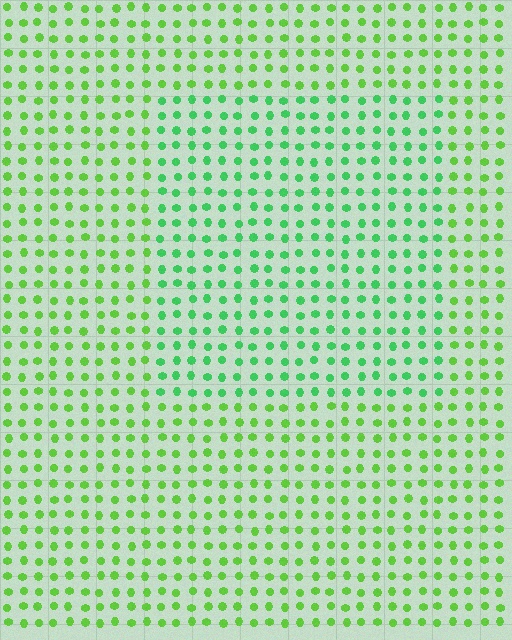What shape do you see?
I see a rectangle.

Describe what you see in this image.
The image is filled with small lime elements in a uniform arrangement. A rectangle-shaped region is visible where the elements are tinted to a slightly different hue, forming a subtle color boundary.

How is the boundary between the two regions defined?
The boundary is defined purely by a slight shift in hue (about 29 degrees). Spacing, size, and orientation are identical on both sides.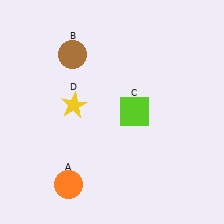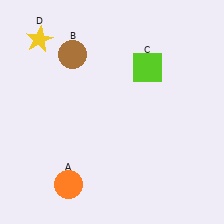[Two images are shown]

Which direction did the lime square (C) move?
The lime square (C) moved up.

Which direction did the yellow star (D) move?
The yellow star (D) moved up.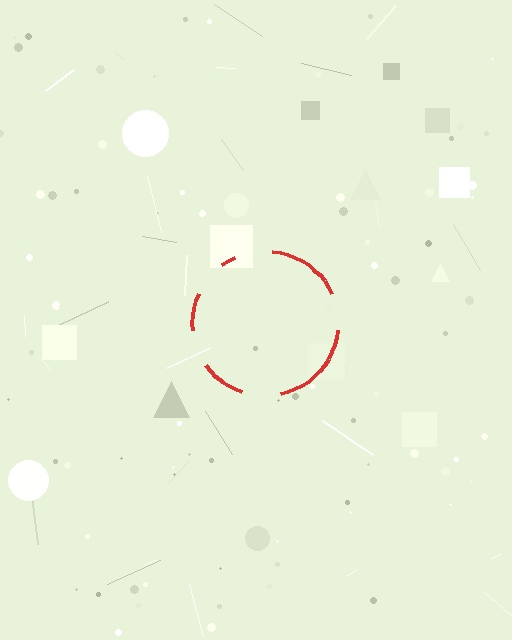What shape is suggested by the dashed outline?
The dashed outline suggests a circle.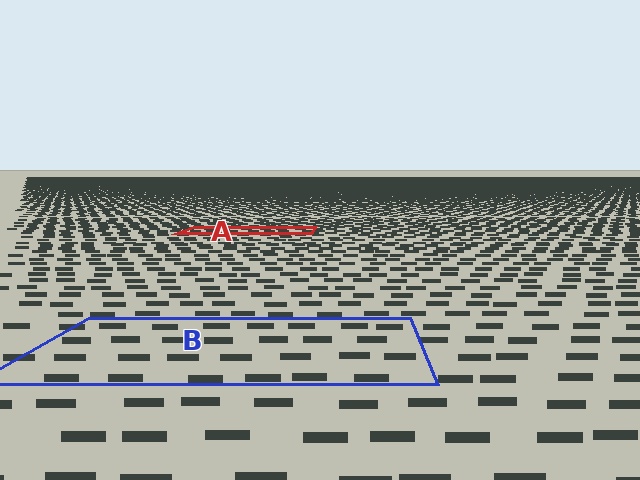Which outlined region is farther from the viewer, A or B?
Region A is farther from the viewer — the texture elements inside it appear smaller and more densely packed.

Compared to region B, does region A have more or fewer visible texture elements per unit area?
Region A has more texture elements per unit area — they are packed more densely because it is farther away.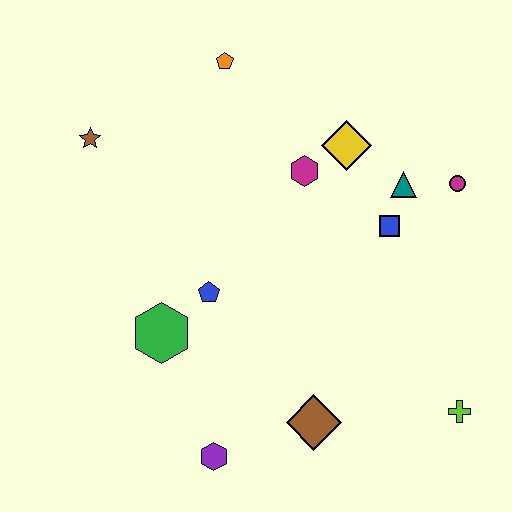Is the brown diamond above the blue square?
No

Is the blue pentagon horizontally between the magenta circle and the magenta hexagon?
No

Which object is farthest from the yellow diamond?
The purple hexagon is farthest from the yellow diamond.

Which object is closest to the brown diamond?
The purple hexagon is closest to the brown diamond.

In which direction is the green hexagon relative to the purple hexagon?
The green hexagon is above the purple hexagon.